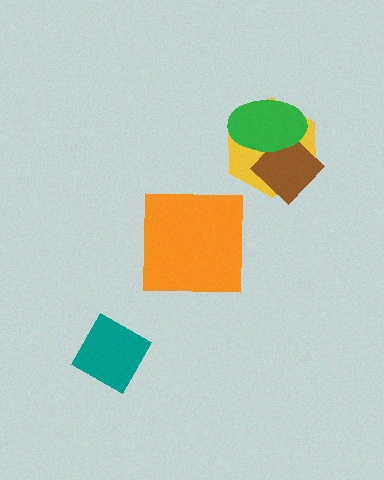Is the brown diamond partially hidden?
Yes, it is partially covered by another shape.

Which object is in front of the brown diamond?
The green ellipse is in front of the brown diamond.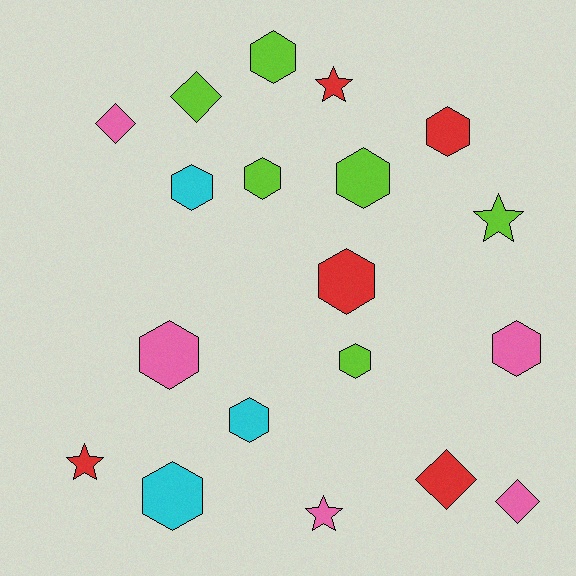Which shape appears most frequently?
Hexagon, with 11 objects.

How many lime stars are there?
There is 1 lime star.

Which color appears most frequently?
Lime, with 6 objects.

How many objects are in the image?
There are 19 objects.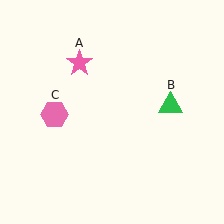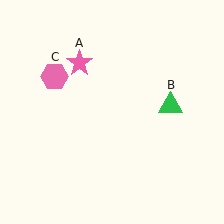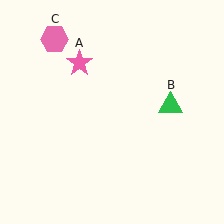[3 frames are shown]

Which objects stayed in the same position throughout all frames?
Pink star (object A) and green triangle (object B) remained stationary.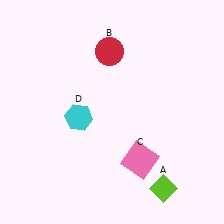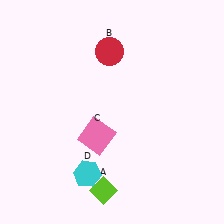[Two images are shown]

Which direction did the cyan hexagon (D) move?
The cyan hexagon (D) moved down.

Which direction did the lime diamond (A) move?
The lime diamond (A) moved left.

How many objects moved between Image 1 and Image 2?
3 objects moved between the two images.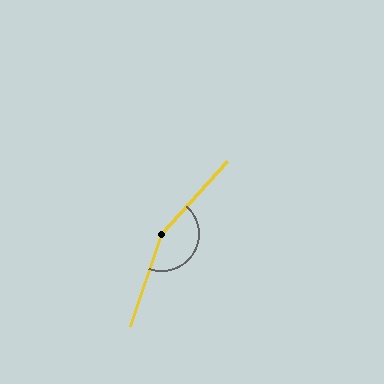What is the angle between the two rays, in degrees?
Approximately 157 degrees.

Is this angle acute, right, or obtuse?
It is obtuse.